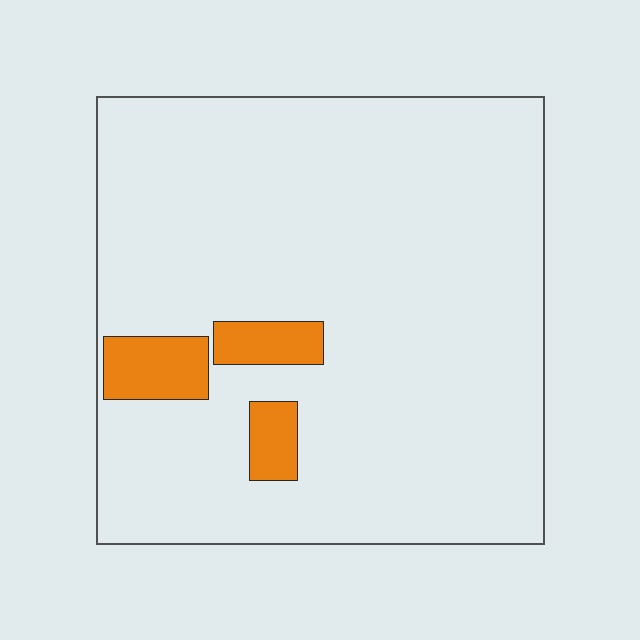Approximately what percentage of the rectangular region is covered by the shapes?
Approximately 10%.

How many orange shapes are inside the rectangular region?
3.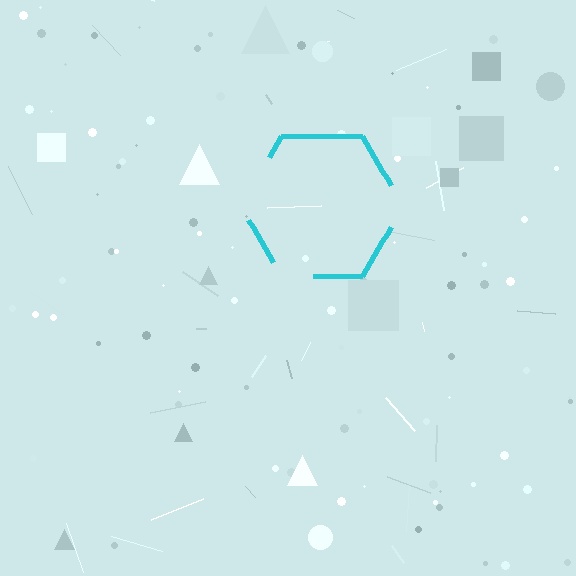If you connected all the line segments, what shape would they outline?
They would outline a hexagon.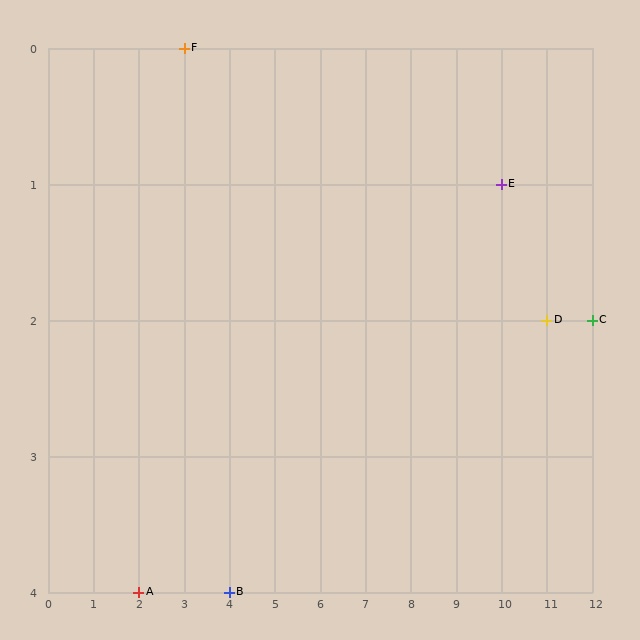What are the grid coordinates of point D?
Point D is at grid coordinates (11, 2).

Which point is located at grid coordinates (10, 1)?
Point E is at (10, 1).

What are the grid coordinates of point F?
Point F is at grid coordinates (3, 0).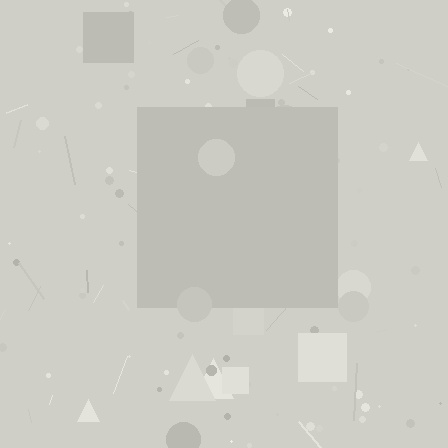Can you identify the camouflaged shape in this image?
The camouflaged shape is a square.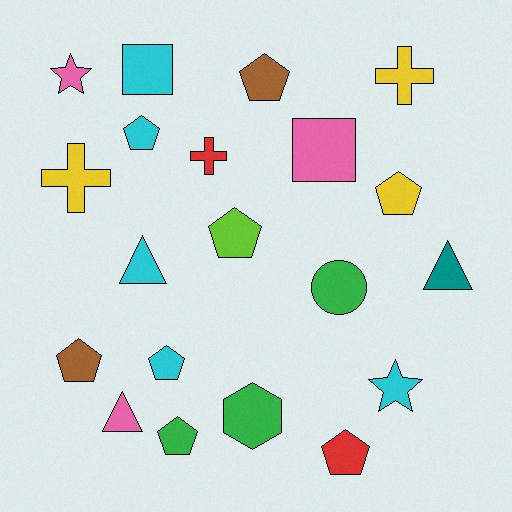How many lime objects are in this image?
There is 1 lime object.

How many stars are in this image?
There are 2 stars.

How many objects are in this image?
There are 20 objects.